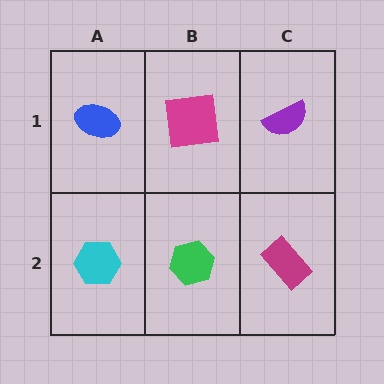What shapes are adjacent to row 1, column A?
A cyan hexagon (row 2, column A), a magenta square (row 1, column B).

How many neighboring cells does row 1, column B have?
3.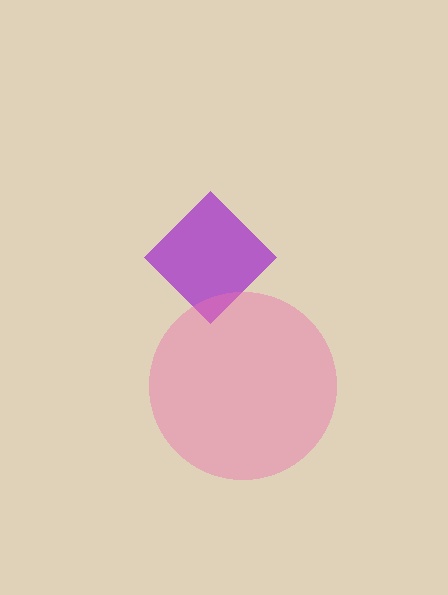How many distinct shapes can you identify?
There are 2 distinct shapes: a purple diamond, a pink circle.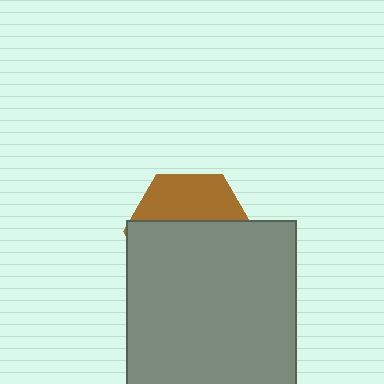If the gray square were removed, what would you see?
You would see the complete brown hexagon.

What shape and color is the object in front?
The object in front is a gray square.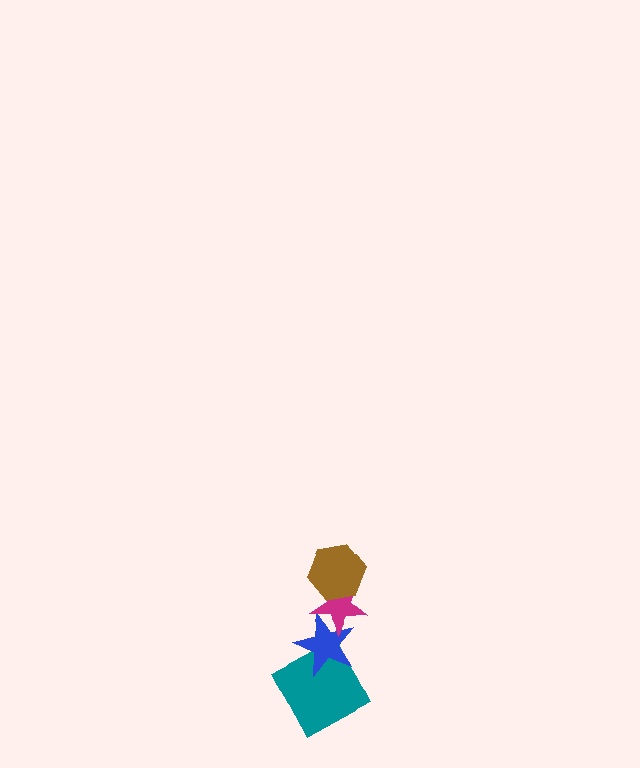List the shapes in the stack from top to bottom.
From top to bottom: the brown hexagon, the magenta star, the blue star, the teal square.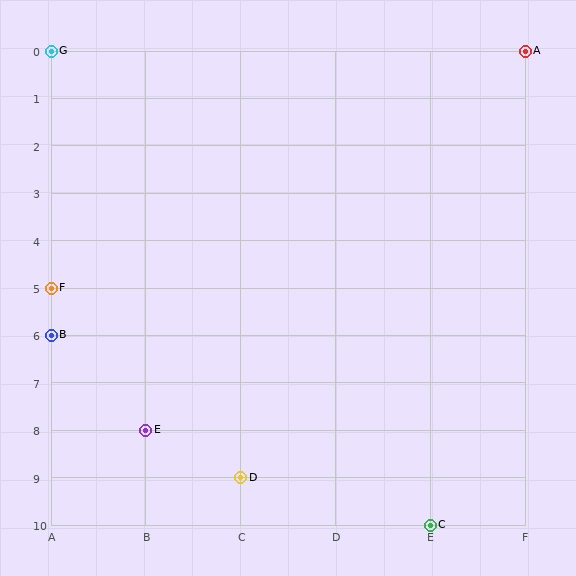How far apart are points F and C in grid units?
Points F and C are 4 columns and 5 rows apart (about 6.4 grid units diagonally).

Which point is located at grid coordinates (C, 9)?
Point D is at (C, 9).